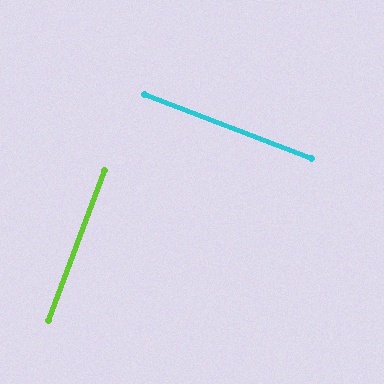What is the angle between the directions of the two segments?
Approximately 89 degrees.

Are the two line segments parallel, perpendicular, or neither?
Perpendicular — they meet at approximately 89°.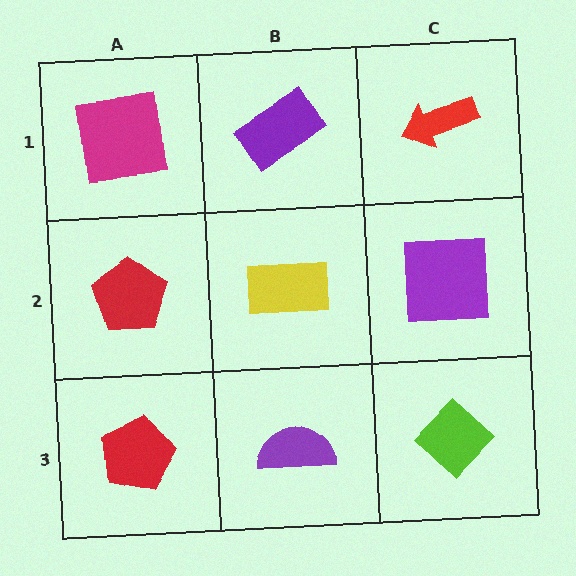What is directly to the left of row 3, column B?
A red pentagon.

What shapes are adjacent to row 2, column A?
A magenta square (row 1, column A), a red pentagon (row 3, column A), a yellow rectangle (row 2, column B).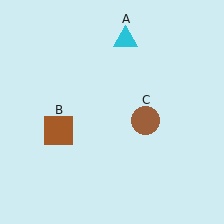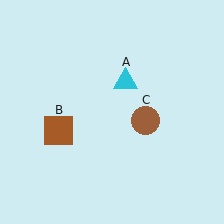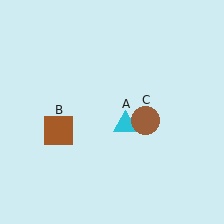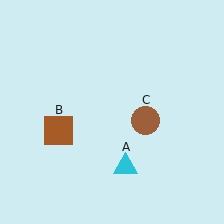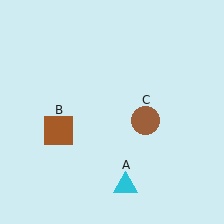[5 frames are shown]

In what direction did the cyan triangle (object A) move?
The cyan triangle (object A) moved down.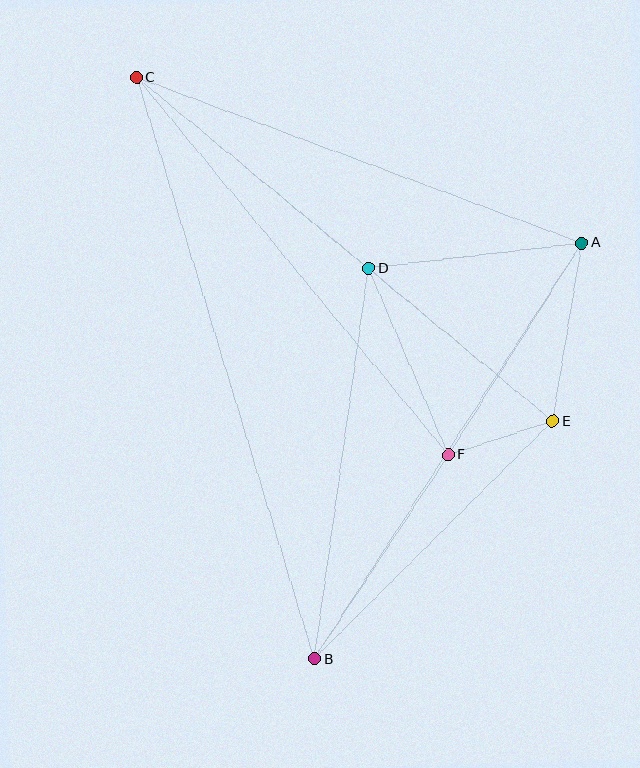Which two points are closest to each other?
Points E and F are closest to each other.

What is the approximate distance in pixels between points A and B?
The distance between A and B is approximately 495 pixels.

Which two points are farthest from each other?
Points B and C are farthest from each other.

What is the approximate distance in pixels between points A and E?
The distance between A and E is approximately 181 pixels.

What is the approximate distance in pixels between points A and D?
The distance between A and D is approximately 215 pixels.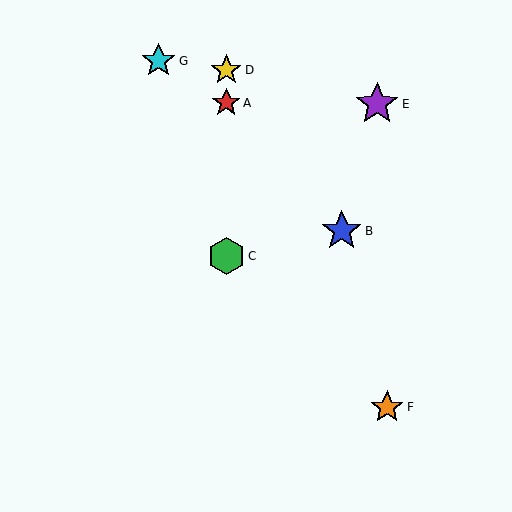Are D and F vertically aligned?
No, D is at x≈226 and F is at x≈387.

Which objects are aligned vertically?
Objects A, C, D are aligned vertically.